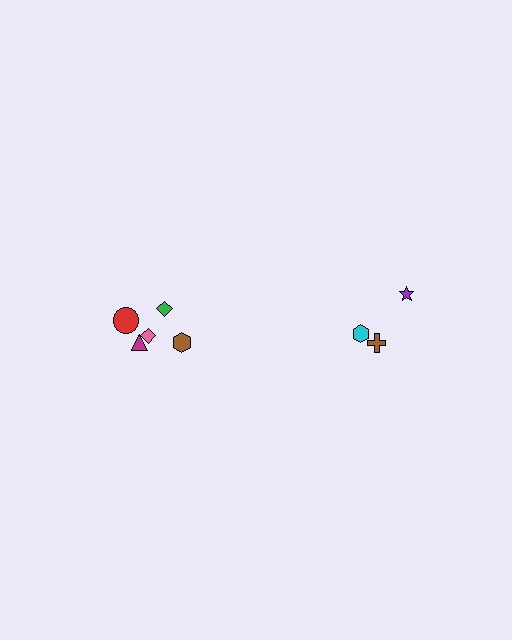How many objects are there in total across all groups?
There are 8 objects.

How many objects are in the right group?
There are 3 objects.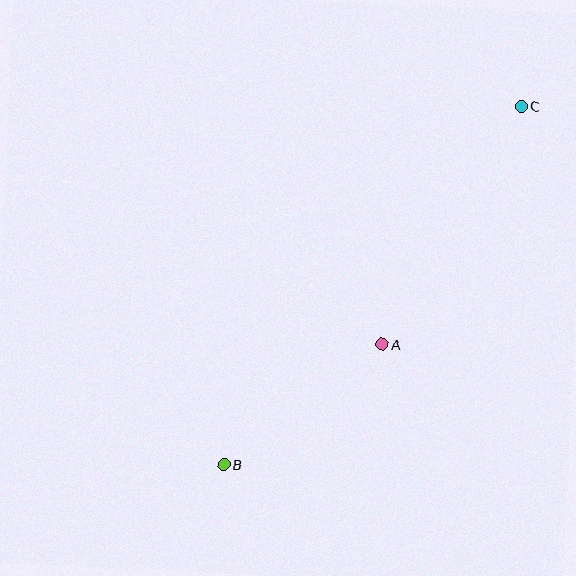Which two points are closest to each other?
Points A and B are closest to each other.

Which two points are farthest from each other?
Points B and C are farthest from each other.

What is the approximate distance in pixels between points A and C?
The distance between A and C is approximately 275 pixels.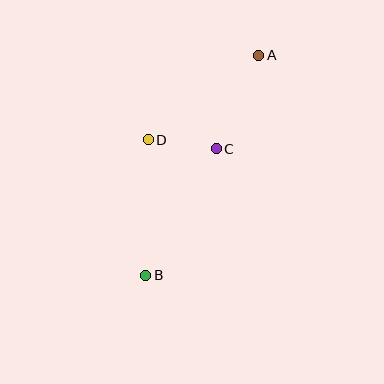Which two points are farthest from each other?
Points A and B are farthest from each other.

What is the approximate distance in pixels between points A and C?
The distance between A and C is approximately 103 pixels.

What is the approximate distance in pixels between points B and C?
The distance between B and C is approximately 145 pixels.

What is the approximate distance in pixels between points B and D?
The distance between B and D is approximately 135 pixels.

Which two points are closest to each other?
Points C and D are closest to each other.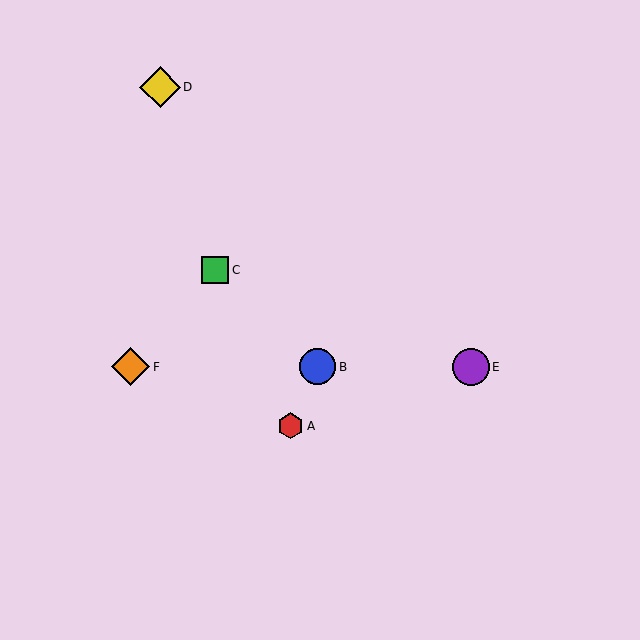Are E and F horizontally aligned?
Yes, both are at y≈367.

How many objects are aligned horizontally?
3 objects (B, E, F) are aligned horizontally.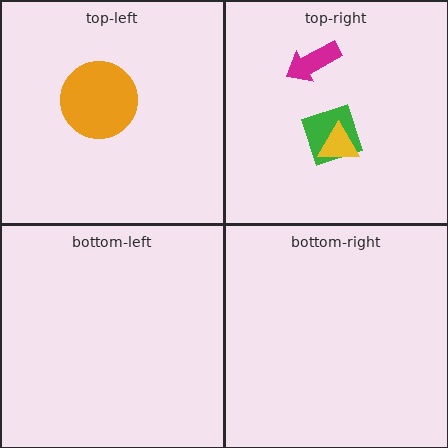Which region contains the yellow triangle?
The top-right region.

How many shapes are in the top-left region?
1.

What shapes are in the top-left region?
The orange circle.